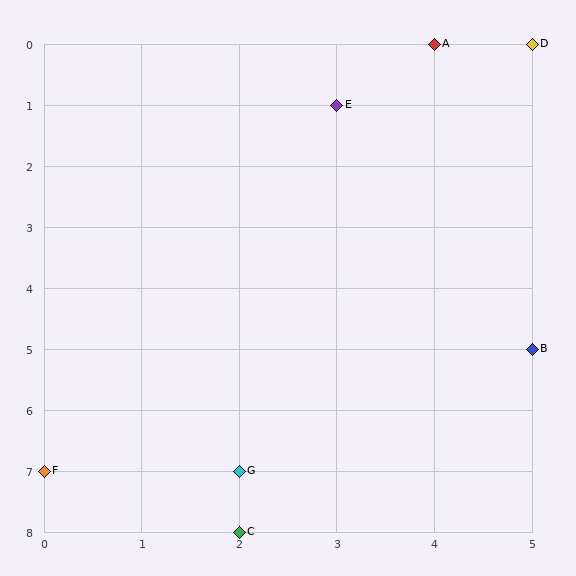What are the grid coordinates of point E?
Point E is at grid coordinates (3, 1).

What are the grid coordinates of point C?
Point C is at grid coordinates (2, 8).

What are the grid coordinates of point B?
Point B is at grid coordinates (5, 5).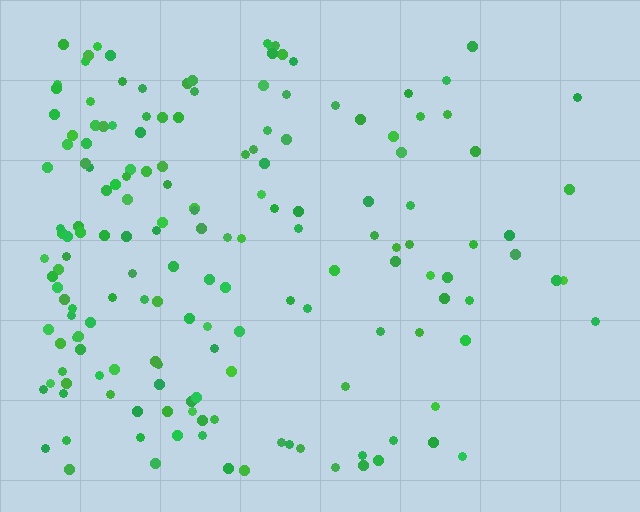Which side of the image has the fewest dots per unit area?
The right.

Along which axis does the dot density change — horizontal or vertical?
Horizontal.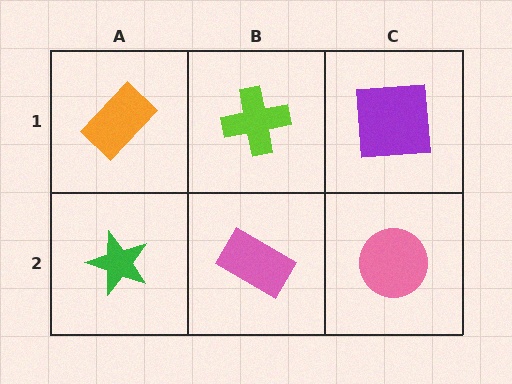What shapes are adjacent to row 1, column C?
A pink circle (row 2, column C), a lime cross (row 1, column B).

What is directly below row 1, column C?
A pink circle.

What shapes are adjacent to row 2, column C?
A purple square (row 1, column C), a pink rectangle (row 2, column B).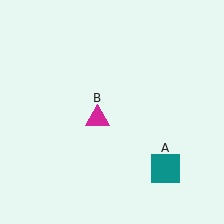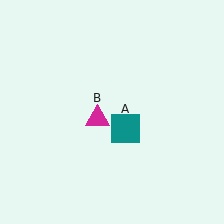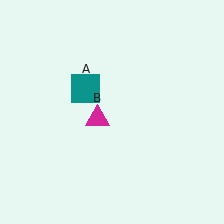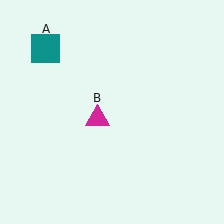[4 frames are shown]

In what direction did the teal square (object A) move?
The teal square (object A) moved up and to the left.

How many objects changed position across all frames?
1 object changed position: teal square (object A).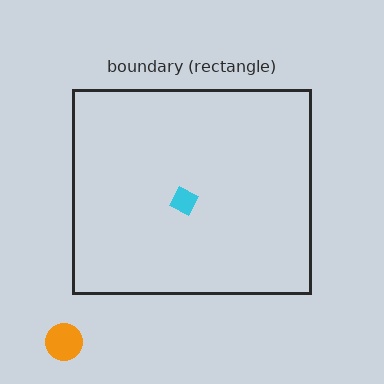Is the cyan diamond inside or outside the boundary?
Inside.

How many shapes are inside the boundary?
1 inside, 1 outside.